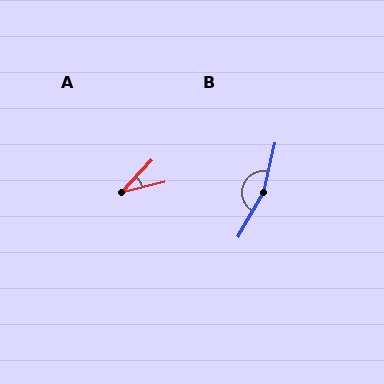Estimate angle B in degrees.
Approximately 163 degrees.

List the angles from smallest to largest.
A (32°), B (163°).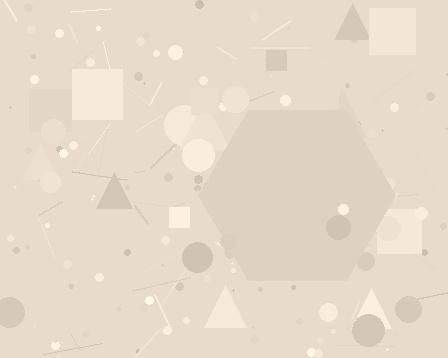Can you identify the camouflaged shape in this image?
The camouflaged shape is a hexagon.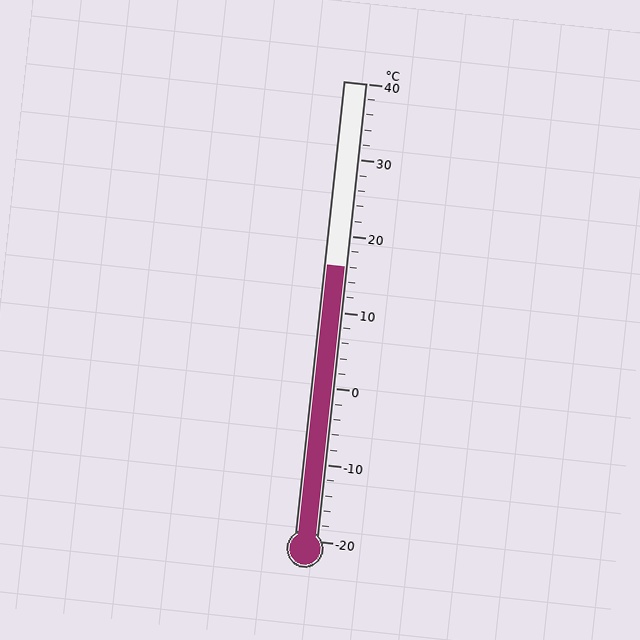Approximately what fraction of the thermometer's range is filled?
The thermometer is filled to approximately 60% of its range.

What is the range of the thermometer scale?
The thermometer scale ranges from -20°C to 40°C.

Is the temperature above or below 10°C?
The temperature is above 10°C.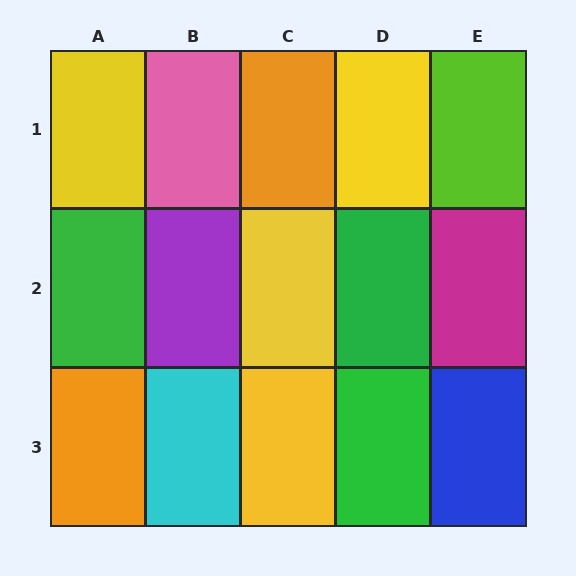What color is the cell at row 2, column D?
Green.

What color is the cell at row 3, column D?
Green.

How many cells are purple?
1 cell is purple.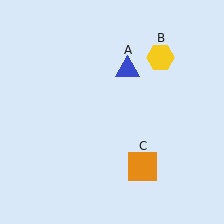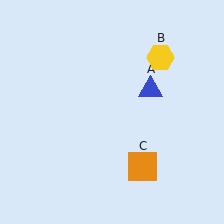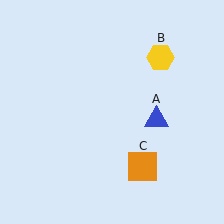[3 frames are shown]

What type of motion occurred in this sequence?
The blue triangle (object A) rotated clockwise around the center of the scene.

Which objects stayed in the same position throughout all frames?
Yellow hexagon (object B) and orange square (object C) remained stationary.